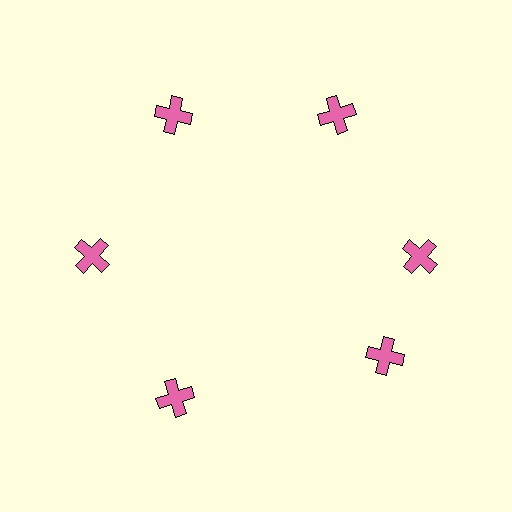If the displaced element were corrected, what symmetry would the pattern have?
It would have 6-fold rotational symmetry — the pattern would map onto itself every 60 degrees.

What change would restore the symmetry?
The symmetry would be restored by rotating it back into even spacing with its neighbors so that all 6 crosses sit at equal angles and equal distance from the center.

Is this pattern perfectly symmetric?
No. The 6 pink crosses are arranged in a ring, but one element near the 5 o'clock position is rotated out of alignment along the ring, breaking the 6-fold rotational symmetry.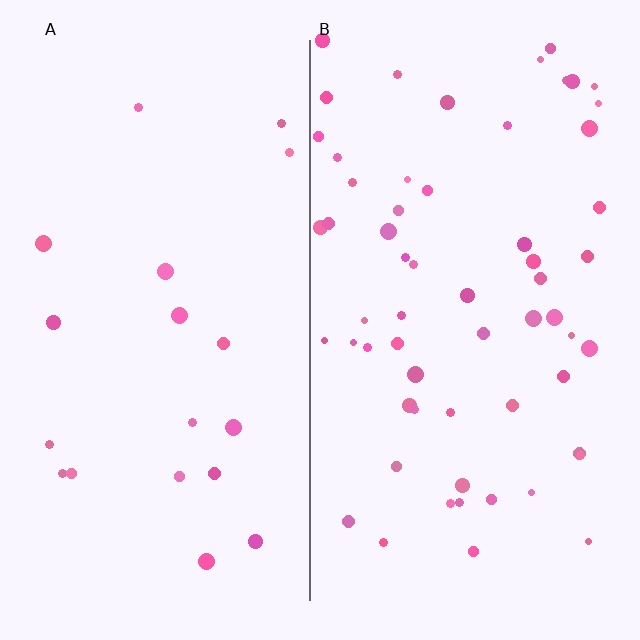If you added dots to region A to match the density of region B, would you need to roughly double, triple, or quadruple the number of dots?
Approximately triple.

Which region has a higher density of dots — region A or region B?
B (the right).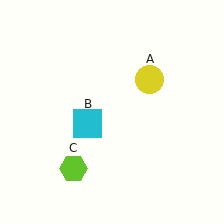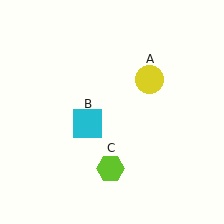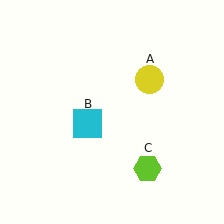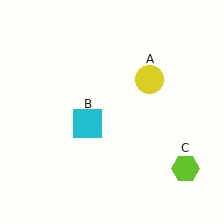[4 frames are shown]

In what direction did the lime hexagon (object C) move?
The lime hexagon (object C) moved right.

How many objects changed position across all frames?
1 object changed position: lime hexagon (object C).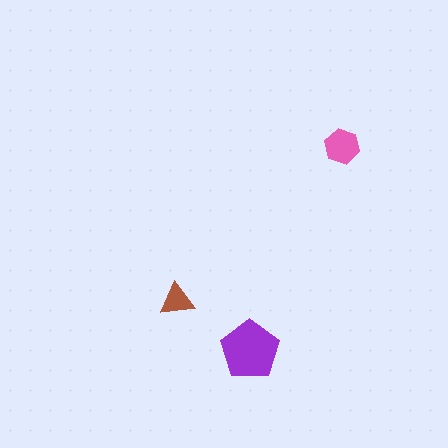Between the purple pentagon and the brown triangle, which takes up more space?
The purple pentagon.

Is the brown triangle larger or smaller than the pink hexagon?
Smaller.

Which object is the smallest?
The brown triangle.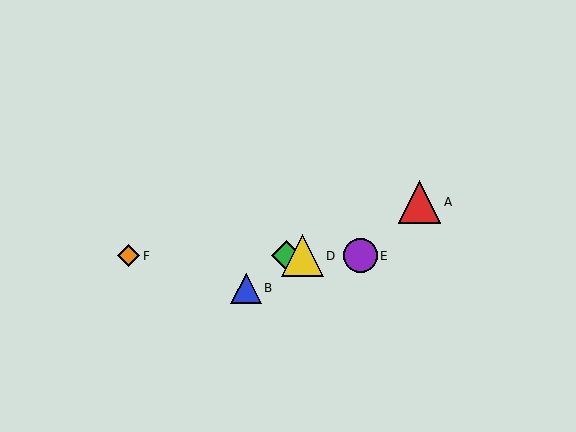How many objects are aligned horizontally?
4 objects (C, D, E, F) are aligned horizontally.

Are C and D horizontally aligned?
Yes, both are at y≈256.